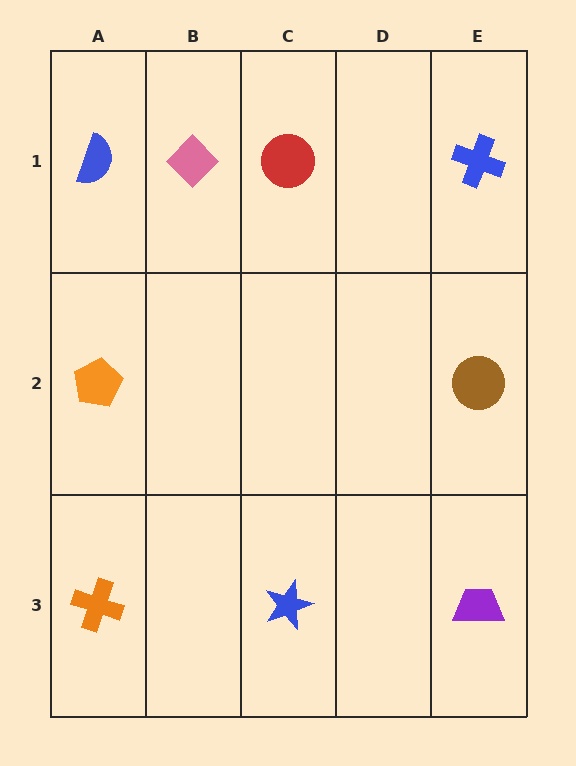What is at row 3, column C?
A blue star.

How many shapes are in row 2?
2 shapes.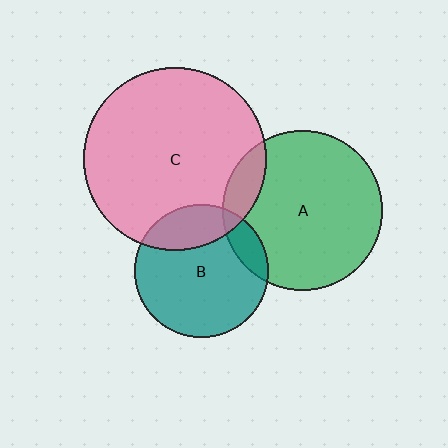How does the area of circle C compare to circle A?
Approximately 1.3 times.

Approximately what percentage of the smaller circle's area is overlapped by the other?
Approximately 20%.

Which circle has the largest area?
Circle C (pink).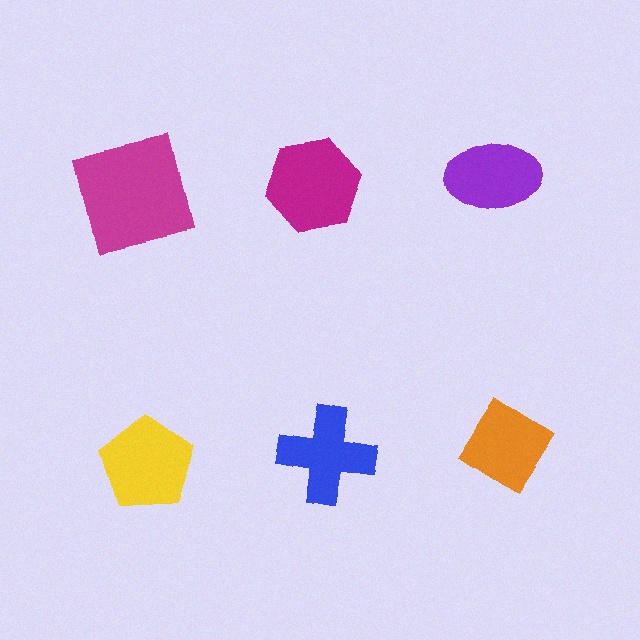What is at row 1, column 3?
A purple ellipse.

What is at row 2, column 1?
A yellow pentagon.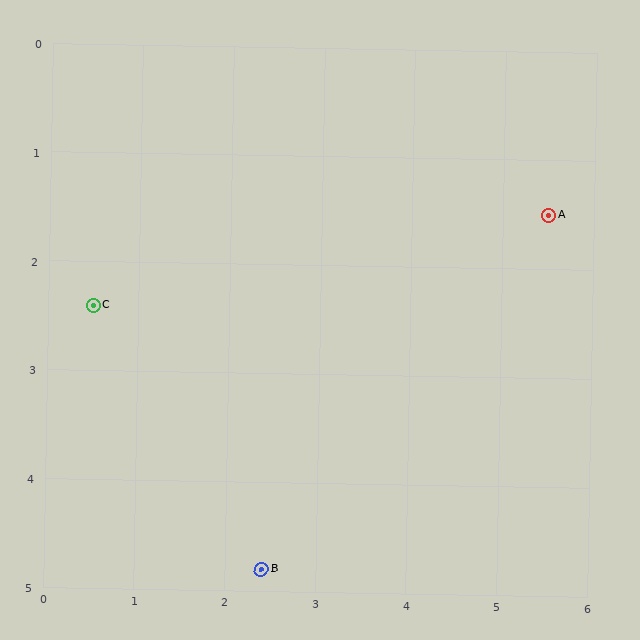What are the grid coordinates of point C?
Point C is at approximately (0.5, 2.4).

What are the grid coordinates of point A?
Point A is at approximately (5.5, 1.5).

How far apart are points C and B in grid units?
Points C and B are about 3.1 grid units apart.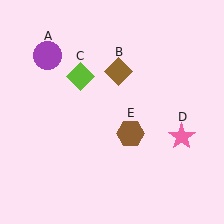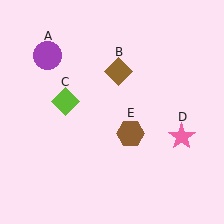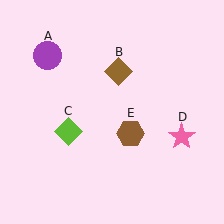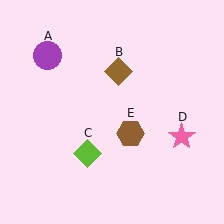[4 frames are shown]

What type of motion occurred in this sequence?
The lime diamond (object C) rotated counterclockwise around the center of the scene.